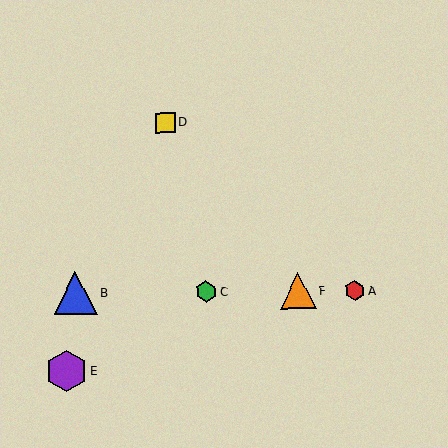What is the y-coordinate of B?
Object B is at y≈293.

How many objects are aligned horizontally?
4 objects (A, B, C, F) are aligned horizontally.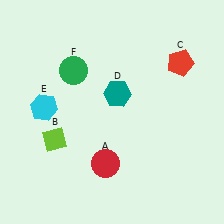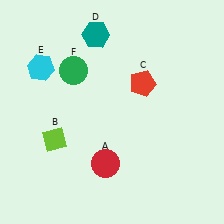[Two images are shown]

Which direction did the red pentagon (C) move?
The red pentagon (C) moved left.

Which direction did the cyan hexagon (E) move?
The cyan hexagon (E) moved up.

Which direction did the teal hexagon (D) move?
The teal hexagon (D) moved up.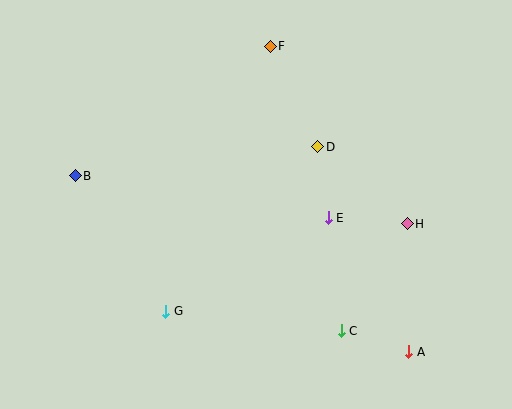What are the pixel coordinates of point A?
Point A is at (409, 352).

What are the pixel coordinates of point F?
Point F is at (270, 46).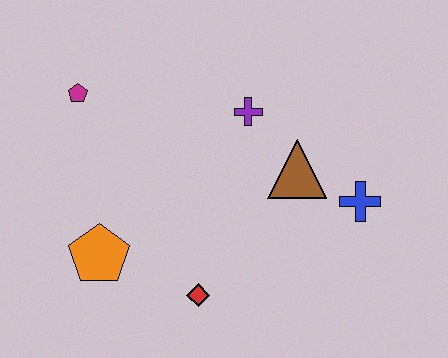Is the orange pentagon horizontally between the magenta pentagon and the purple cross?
Yes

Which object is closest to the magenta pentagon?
The orange pentagon is closest to the magenta pentagon.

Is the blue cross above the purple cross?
No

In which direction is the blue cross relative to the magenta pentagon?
The blue cross is to the right of the magenta pentagon.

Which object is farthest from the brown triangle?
The magenta pentagon is farthest from the brown triangle.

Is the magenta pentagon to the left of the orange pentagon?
Yes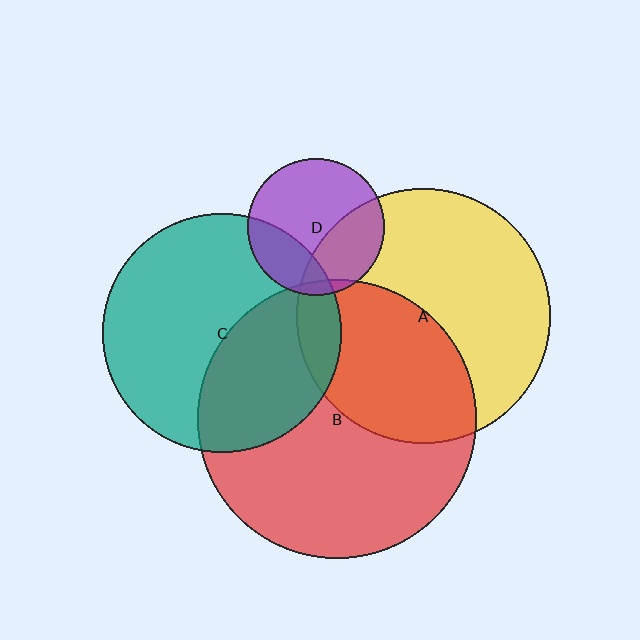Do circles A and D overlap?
Yes.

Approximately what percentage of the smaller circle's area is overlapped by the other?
Approximately 35%.